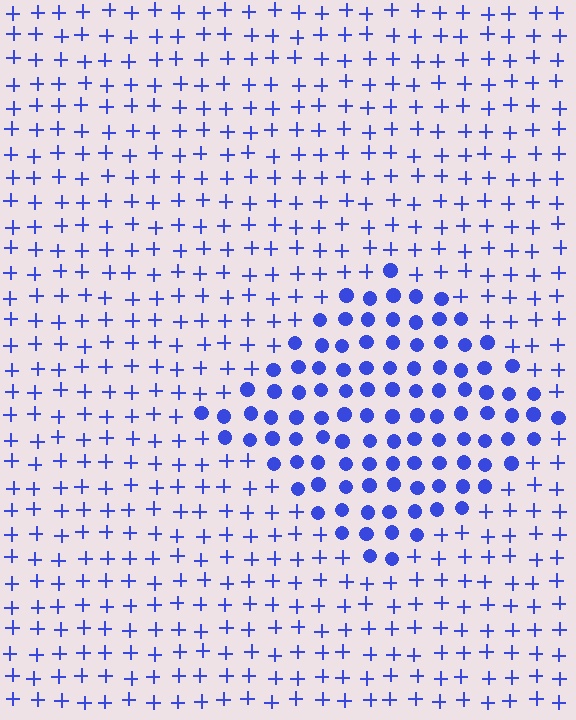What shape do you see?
I see a diamond.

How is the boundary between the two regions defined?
The boundary is defined by a change in element shape: circles inside vs. plus signs outside. All elements share the same color and spacing.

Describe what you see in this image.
The image is filled with small blue elements arranged in a uniform grid. A diamond-shaped region contains circles, while the surrounding area contains plus signs. The boundary is defined purely by the change in element shape.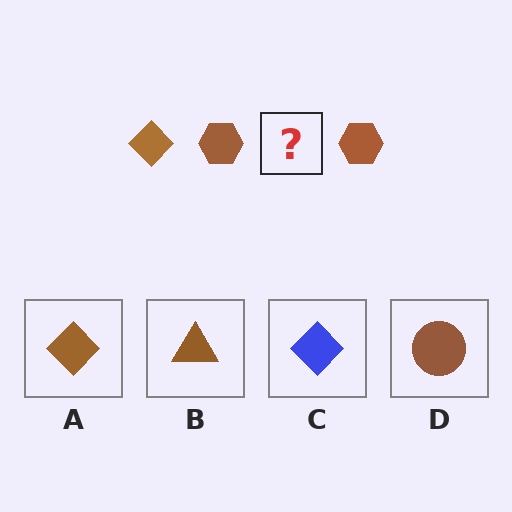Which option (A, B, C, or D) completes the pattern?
A.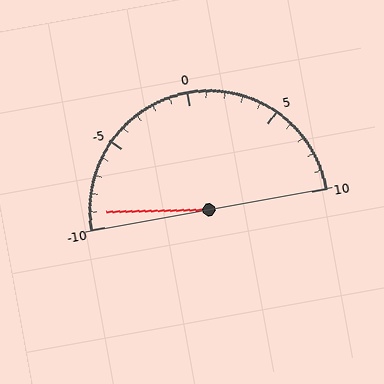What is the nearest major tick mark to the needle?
The nearest major tick mark is -10.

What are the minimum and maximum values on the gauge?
The gauge ranges from -10 to 10.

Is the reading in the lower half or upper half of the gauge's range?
The reading is in the lower half of the range (-10 to 10).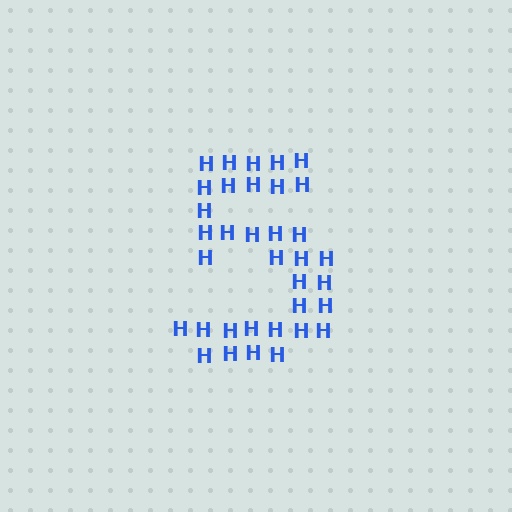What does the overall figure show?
The overall figure shows the digit 5.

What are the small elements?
The small elements are letter H's.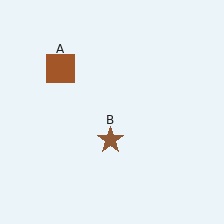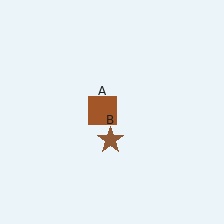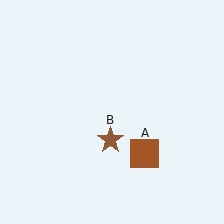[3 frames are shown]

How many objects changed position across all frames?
1 object changed position: brown square (object A).